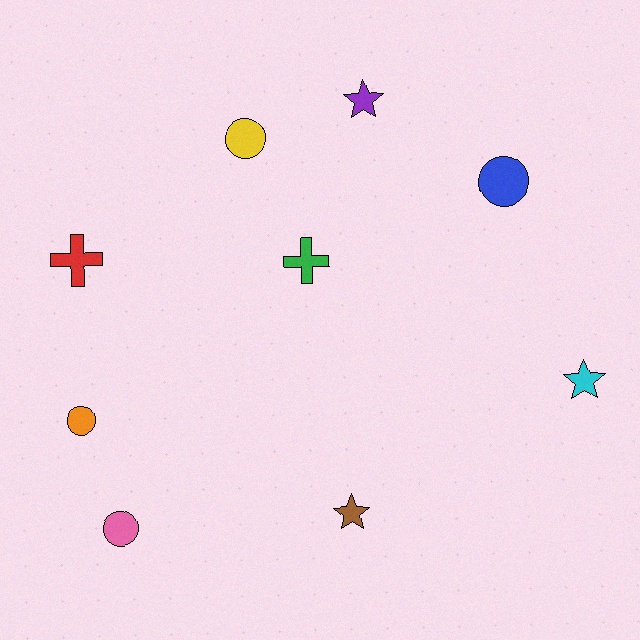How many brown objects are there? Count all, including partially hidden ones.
There is 1 brown object.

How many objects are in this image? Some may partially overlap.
There are 9 objects.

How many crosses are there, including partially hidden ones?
There are 2 crosses.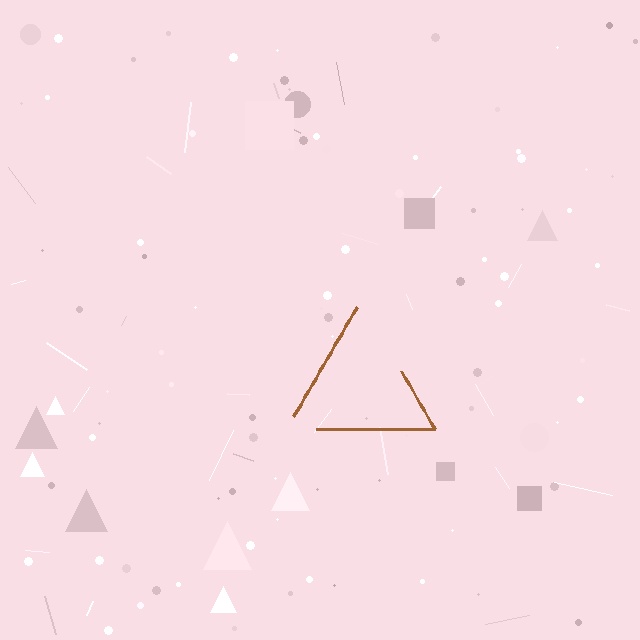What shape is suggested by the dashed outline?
The dashed outline suggests a triangle.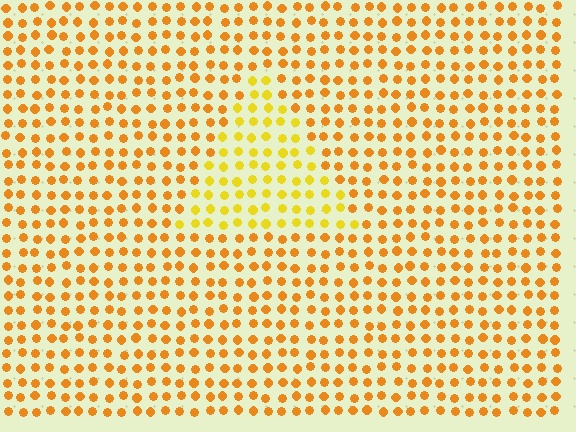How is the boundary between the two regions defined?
The boundary is defined purely by a slight shift in hue (about 24 degrees). Spacing, size, and orientation are identical on both sides.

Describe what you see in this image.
The image is filled with small orange elements in a uniform arrangement. A triangle-shaped region is visible where the elements are tinted to a slightly different hue, forming a subtle color boundary.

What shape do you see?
I see a triangle.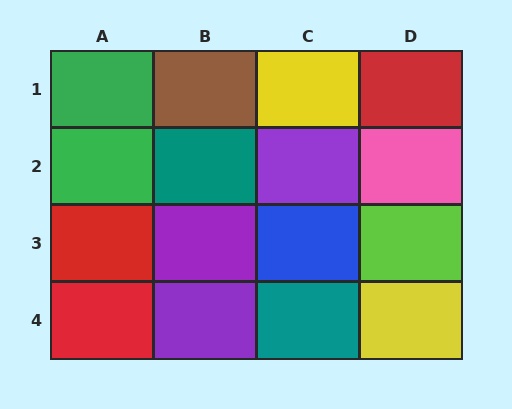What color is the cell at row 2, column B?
Teal.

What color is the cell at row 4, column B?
Purple.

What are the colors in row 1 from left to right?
Green, brown, yellow, red.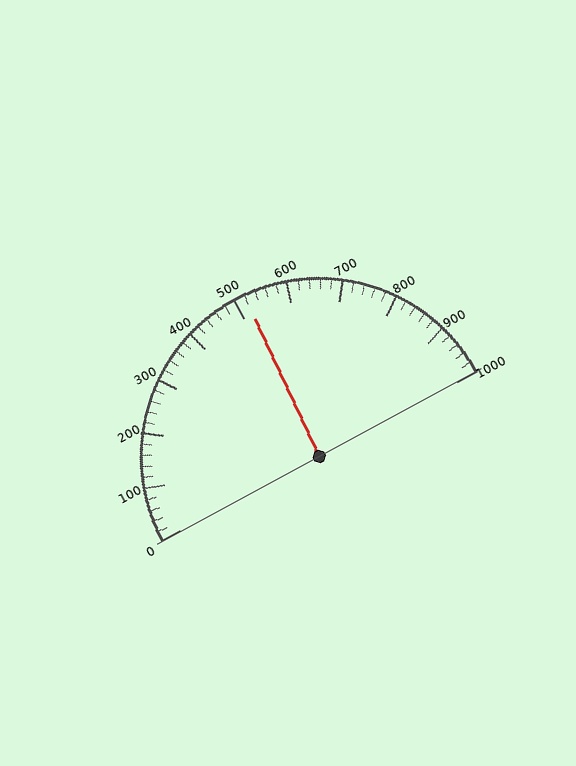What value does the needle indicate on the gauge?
The needle indicates approximately 520.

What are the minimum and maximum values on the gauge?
The gauge ranges from 0 to 1000.